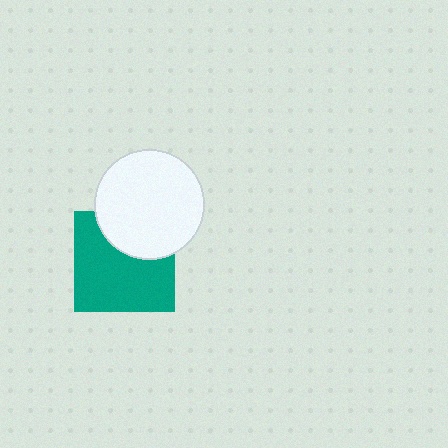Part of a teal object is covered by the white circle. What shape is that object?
It is a square.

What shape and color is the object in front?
The object in front is a white circle.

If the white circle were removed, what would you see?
You would see the complete teal square.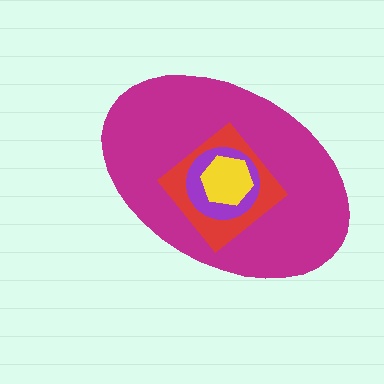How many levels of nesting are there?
4.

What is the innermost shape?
The yellow hexagon.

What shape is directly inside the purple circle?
The yellow hexagon.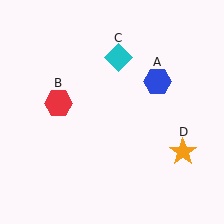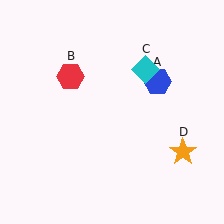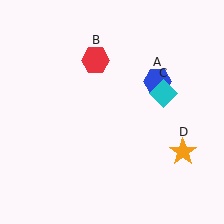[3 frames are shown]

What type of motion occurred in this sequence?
The red hexagon (object B), cyan diamond (object C) rotated clockwise around the center of the scene.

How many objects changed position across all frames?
2 objects changed position: red hexagon (object B), cyan diamond (object C).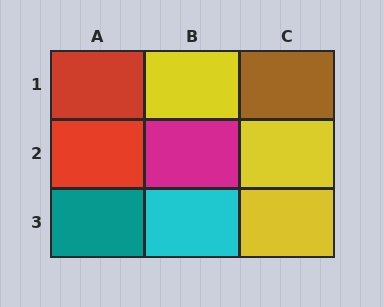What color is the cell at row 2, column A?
Red.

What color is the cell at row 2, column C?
Yellow.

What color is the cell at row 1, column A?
Red.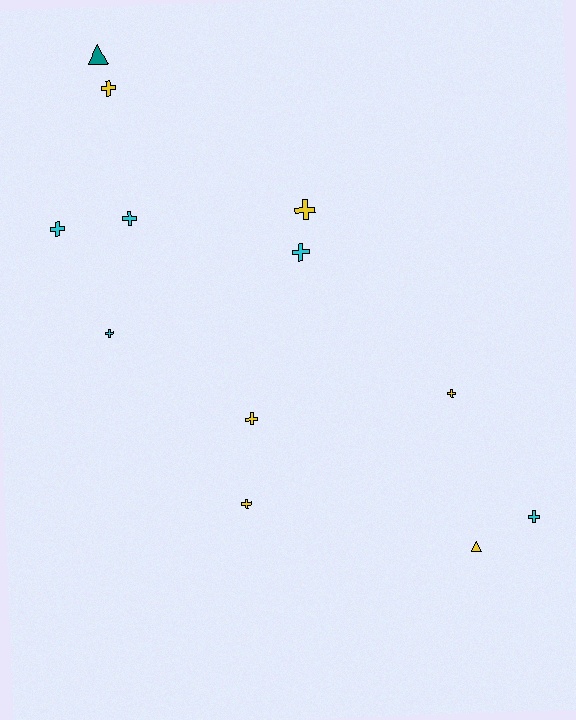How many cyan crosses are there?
There are 5 cyan crosses.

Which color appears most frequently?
Yellow, with 6 objects.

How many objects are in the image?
There are 12 objects.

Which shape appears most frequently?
Cross, with 10 objects.